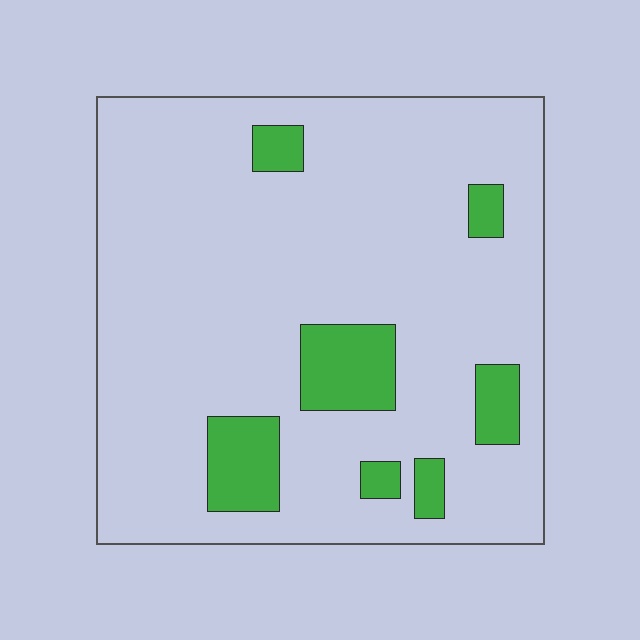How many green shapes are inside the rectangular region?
7.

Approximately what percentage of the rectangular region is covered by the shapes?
Approximately 15%.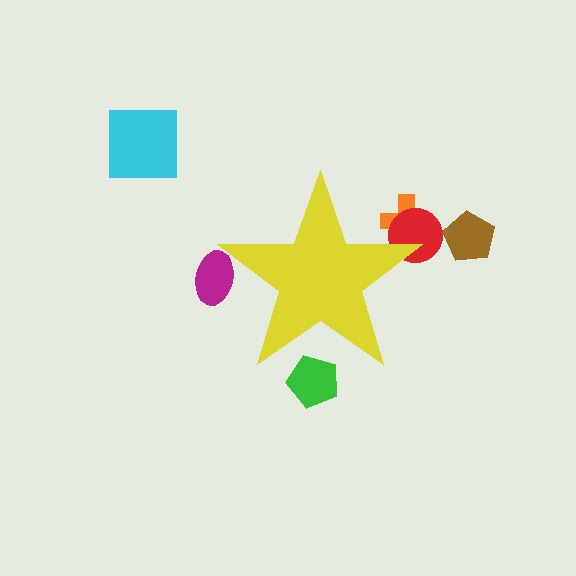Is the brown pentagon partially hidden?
No, the brown pentagon is fully visible.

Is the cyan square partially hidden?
No, the cyan square is fully visible.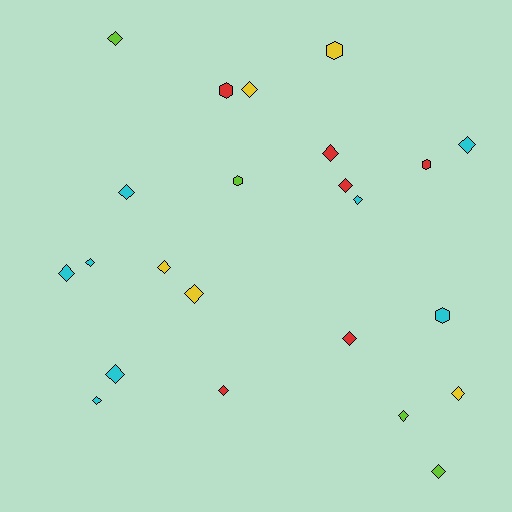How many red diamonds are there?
There are 4 red diamonds.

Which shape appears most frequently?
Diamond, with 18 objects.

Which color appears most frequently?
Cyan, with 8 objects.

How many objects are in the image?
There are 23 objects.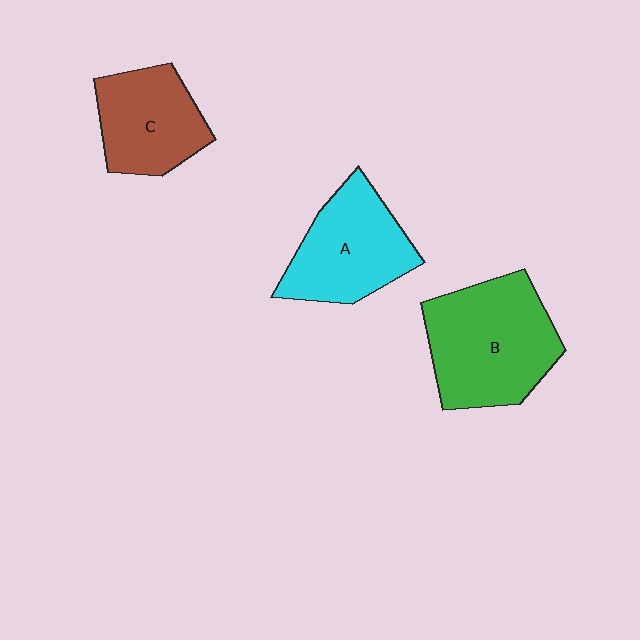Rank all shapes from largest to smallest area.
From largest to smallest: B (green), A (cyan), C (brown).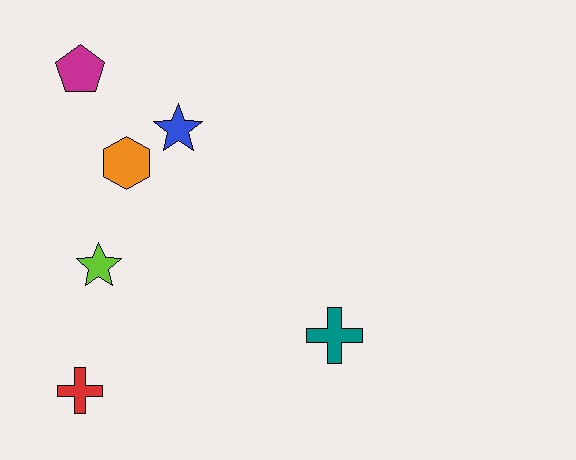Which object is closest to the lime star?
The orange hexagon is closest to the lime star.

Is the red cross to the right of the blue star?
No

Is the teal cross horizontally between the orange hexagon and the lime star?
No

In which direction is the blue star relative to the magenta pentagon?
The blue star is to the right of the magenta pentagon.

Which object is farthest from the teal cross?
The magenta pentagon is farthest from the teal cross.